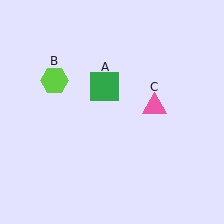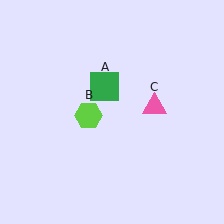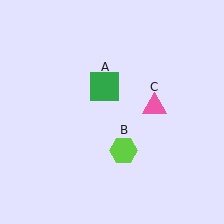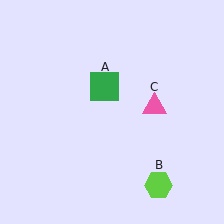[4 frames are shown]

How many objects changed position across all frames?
1 object changed position: lime hexagon (object B).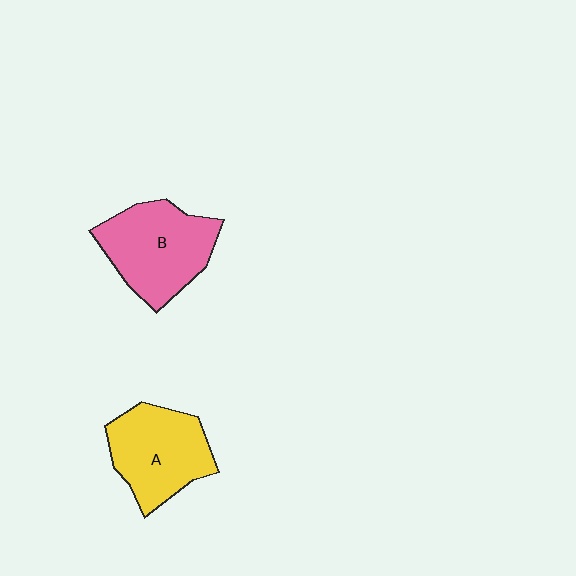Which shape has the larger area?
Shape B (pink).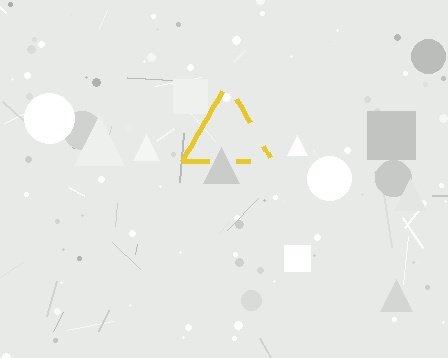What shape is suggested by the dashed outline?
The dashed outline suggests a triangle.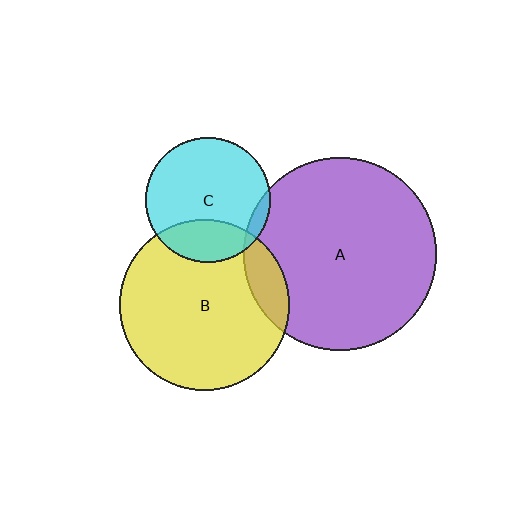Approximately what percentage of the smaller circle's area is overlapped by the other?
Approximately 10%.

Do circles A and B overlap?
Yes.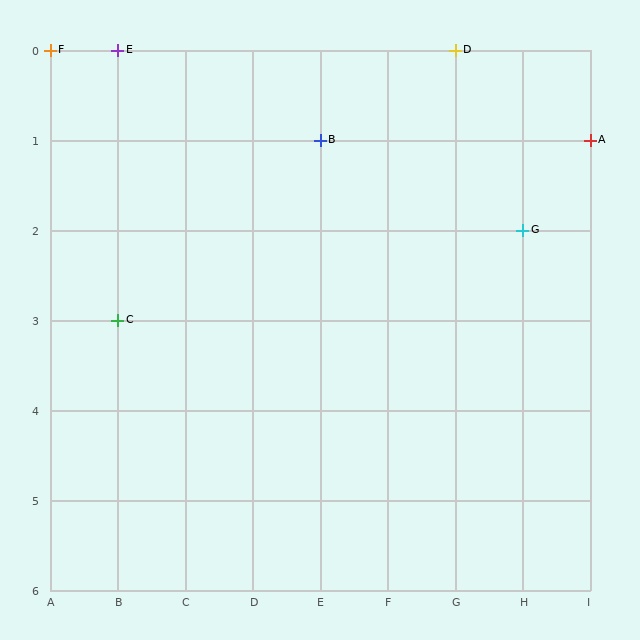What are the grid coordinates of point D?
Point D is at grid coordinates (G, 0).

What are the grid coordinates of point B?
Point B is at grid coordinates (E, 1).